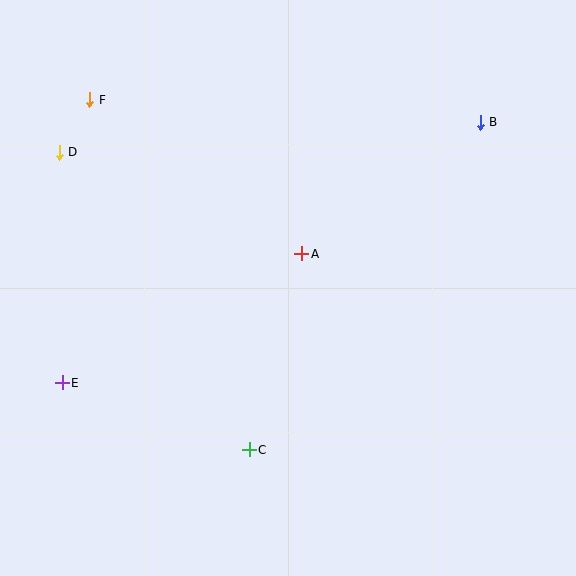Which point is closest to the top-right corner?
Point B is closest to the top-right corner.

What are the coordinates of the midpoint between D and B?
The midpoint between D and B is at (270, 137).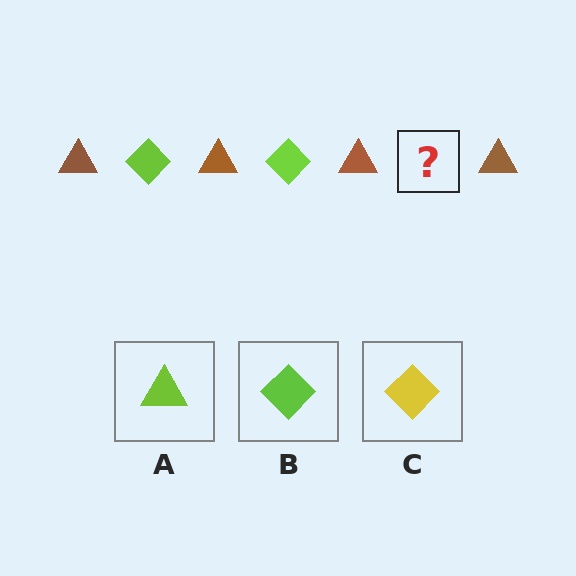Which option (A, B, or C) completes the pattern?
B.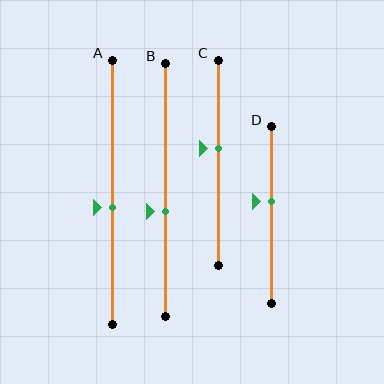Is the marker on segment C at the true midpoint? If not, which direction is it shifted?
No, the marker on segment C is shifted upward by about 7% of the segment length.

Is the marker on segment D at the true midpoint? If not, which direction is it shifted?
No, the marker on segment D is shifted upward by about 7% of the segment length.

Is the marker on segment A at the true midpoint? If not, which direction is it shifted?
No, the marker on segment A is shifted downward by about 6% of the segment length.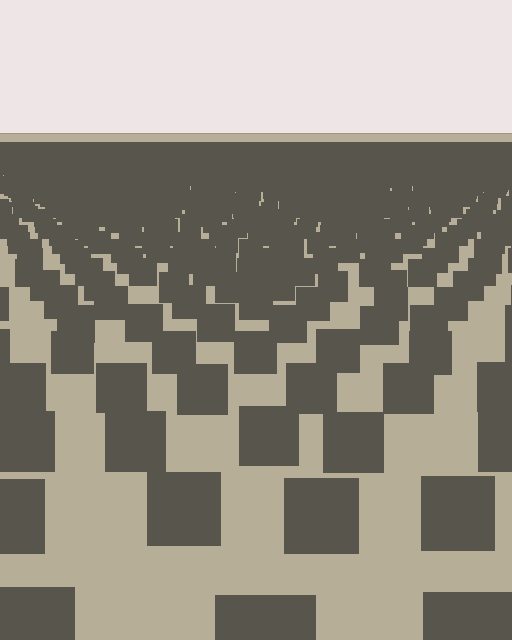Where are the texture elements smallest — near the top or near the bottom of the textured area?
Near the top.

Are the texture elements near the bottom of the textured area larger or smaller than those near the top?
Larger. Near the bottom, elements are closer to the viewer and appear at a bigger on-screen size.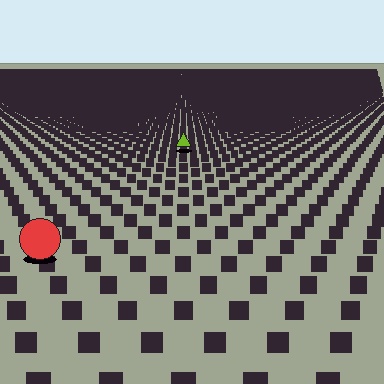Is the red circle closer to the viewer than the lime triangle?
Yes. The red circle is closer — you can tell from the texture gradient: the ground texture is coarser near it.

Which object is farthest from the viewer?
The lime triangle is farthest from the viewer. It appears smaller and the ground texture around it is denser.